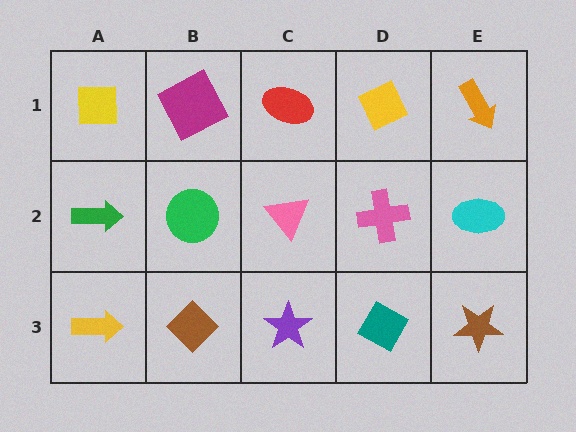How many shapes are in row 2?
5 shapes.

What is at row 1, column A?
A yellow square.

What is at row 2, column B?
A green circle.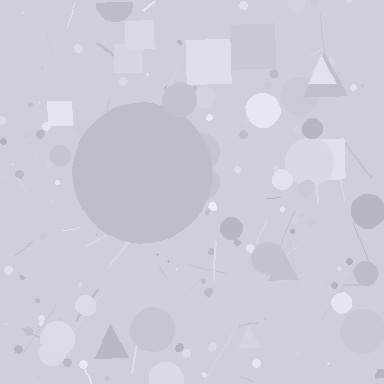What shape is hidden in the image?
A circle is hidden in the image.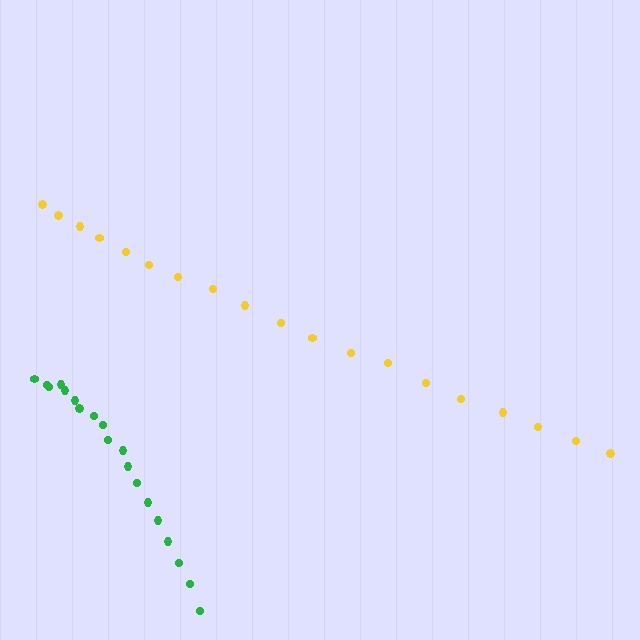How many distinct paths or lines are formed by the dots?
There are 2 distinct paths.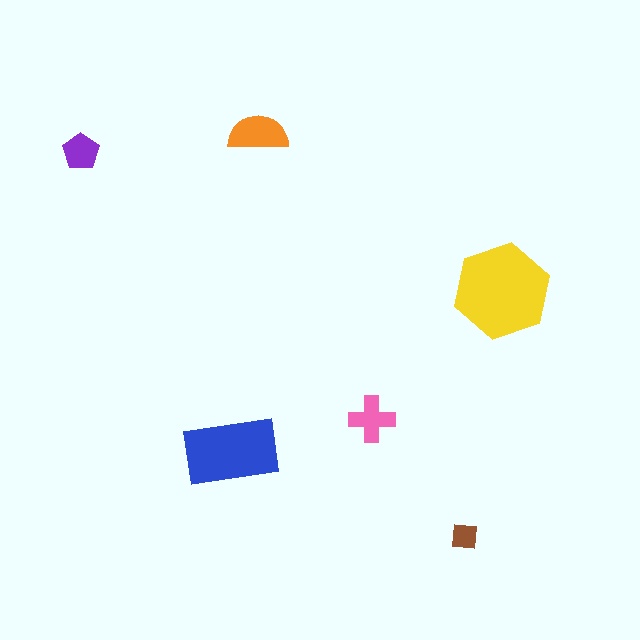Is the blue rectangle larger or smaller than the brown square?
Larger.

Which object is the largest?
The yellow hexagon.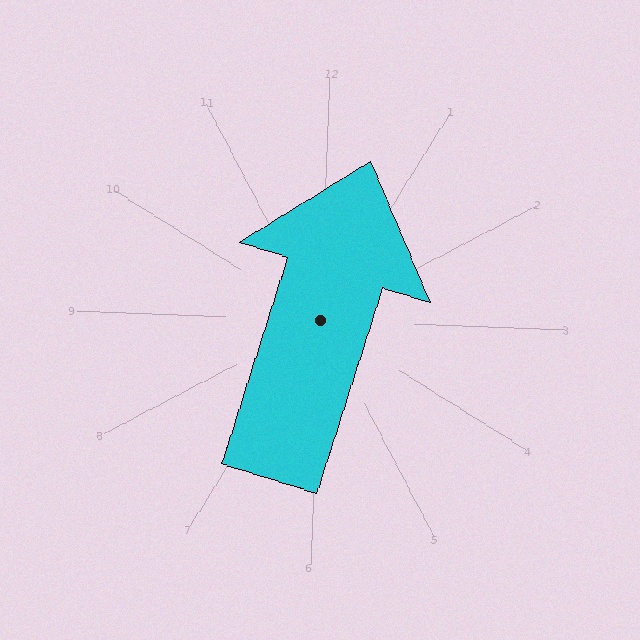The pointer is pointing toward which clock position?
Roughly 1 o'clock.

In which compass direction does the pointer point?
North.